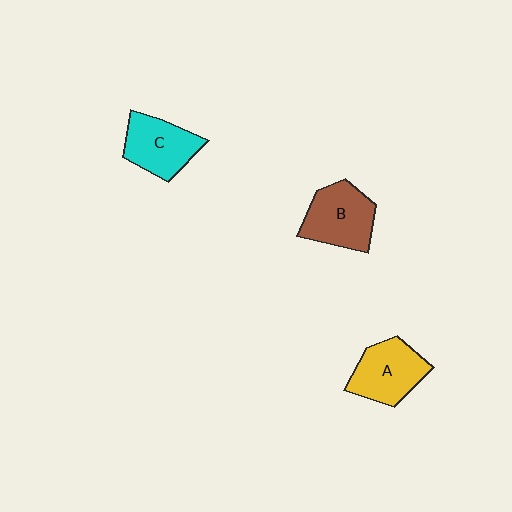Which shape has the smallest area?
Shape C (cyan).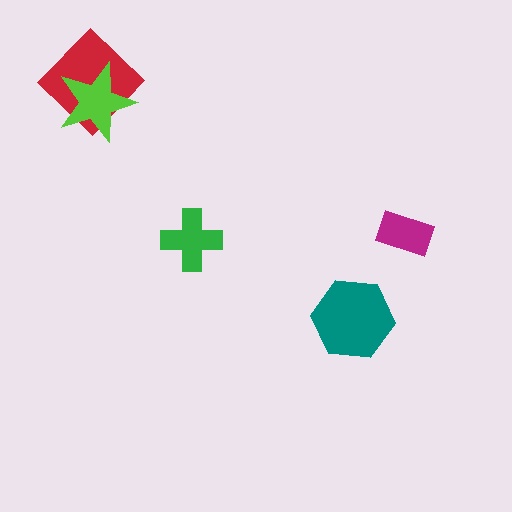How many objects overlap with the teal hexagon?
0 objects overlap with the teal hexagon.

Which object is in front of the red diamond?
The lime star is in front of the red diamond.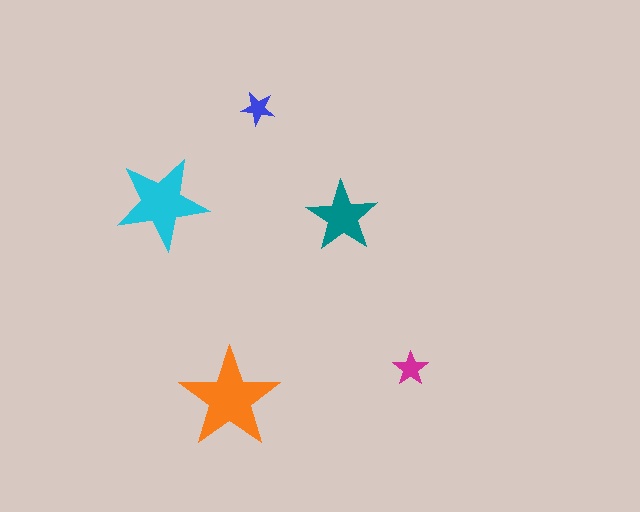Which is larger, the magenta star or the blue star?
The magenta one.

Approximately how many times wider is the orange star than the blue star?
About 3 times wider.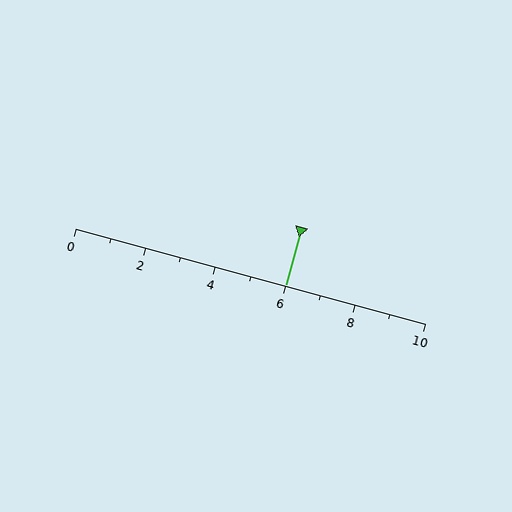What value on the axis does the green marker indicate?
The marker indicates approximately 6.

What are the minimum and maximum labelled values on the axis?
The axis runs from 0 to 10.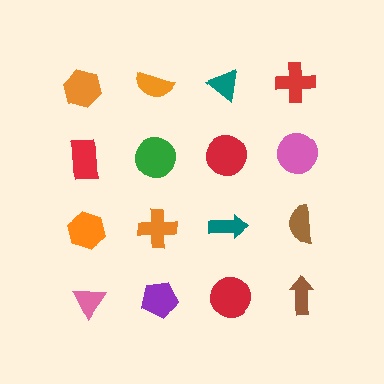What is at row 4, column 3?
A red circle.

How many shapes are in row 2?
4 shapes.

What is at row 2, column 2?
A green circle.